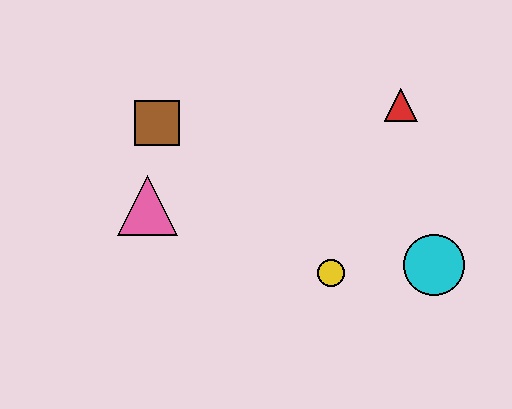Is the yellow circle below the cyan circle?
Yes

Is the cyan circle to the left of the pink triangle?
No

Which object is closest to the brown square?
The pink triangle is closest to the brown square.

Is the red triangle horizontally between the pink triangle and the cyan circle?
Yes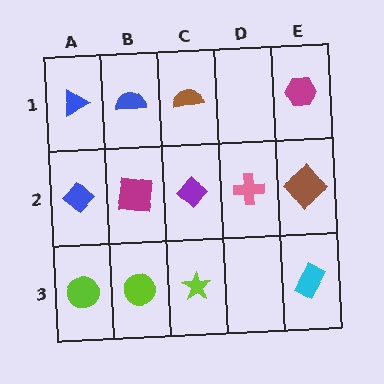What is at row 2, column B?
A magenta square.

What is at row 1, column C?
A brown semicircle.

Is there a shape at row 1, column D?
No, that cell is empty.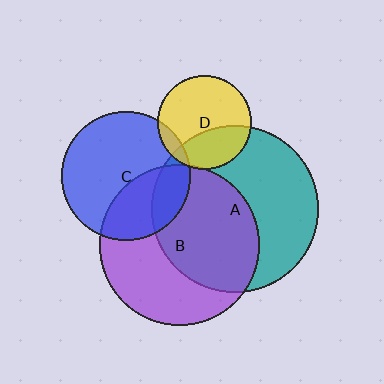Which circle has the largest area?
Circle A (teal).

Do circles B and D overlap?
Yes.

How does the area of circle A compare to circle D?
Approximately 3.2 times.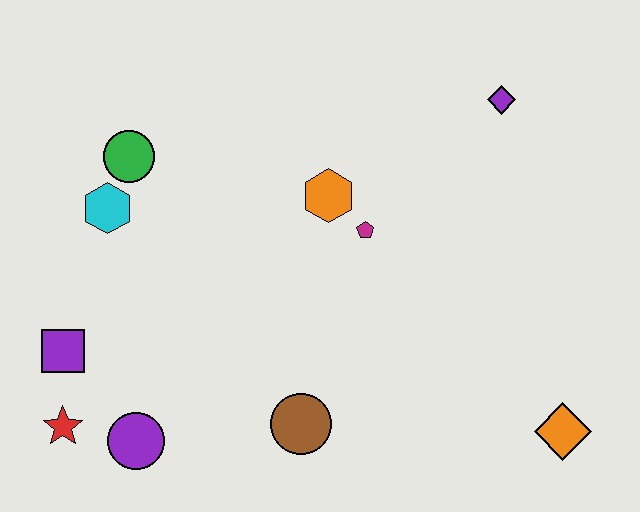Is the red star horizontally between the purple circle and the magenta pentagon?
No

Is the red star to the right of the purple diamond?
No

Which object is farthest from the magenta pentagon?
The red star is farthest from the magenta pentagon.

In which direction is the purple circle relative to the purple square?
The purple circle is below the purple square.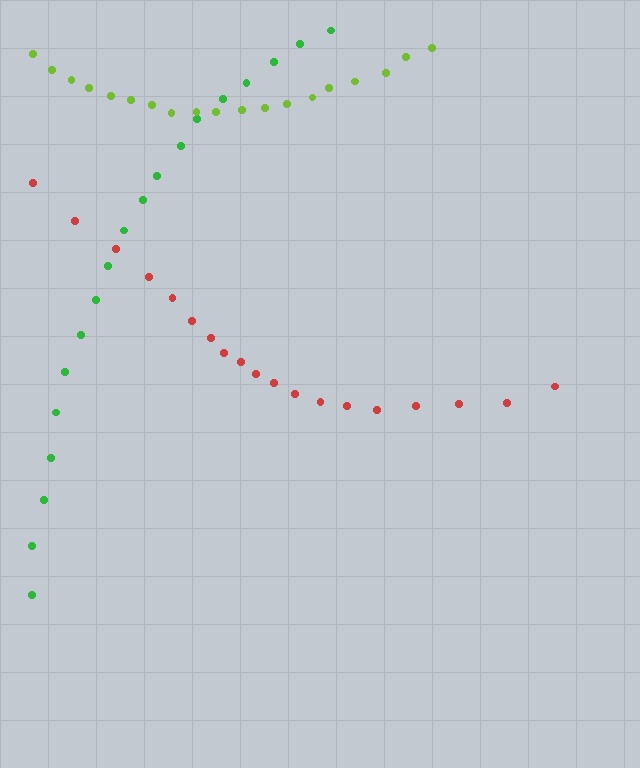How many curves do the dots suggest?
There are 3 distinct paths.